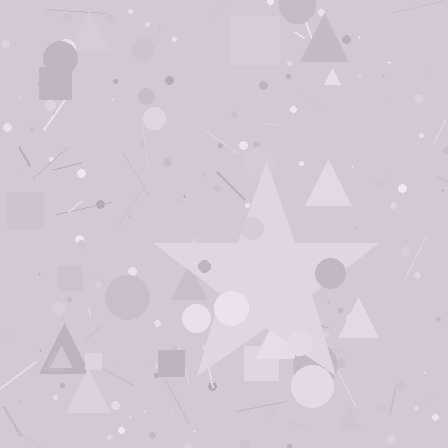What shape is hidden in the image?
A star is hidden in the image.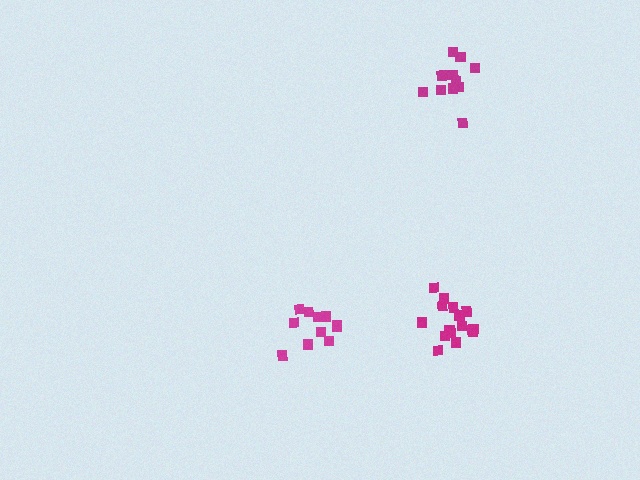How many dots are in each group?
Group 1: 16 dots, Group 2: 12 dots, Group 3: 12 dots (40 total).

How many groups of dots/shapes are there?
There are 3 groups.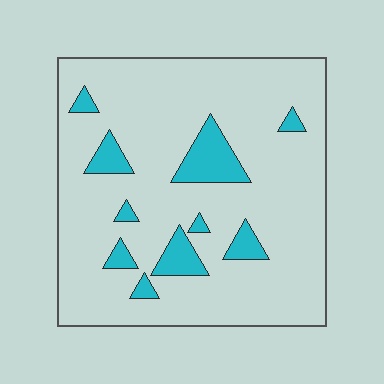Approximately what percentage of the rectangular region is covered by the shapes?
Approximately 15%.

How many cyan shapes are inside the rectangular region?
10.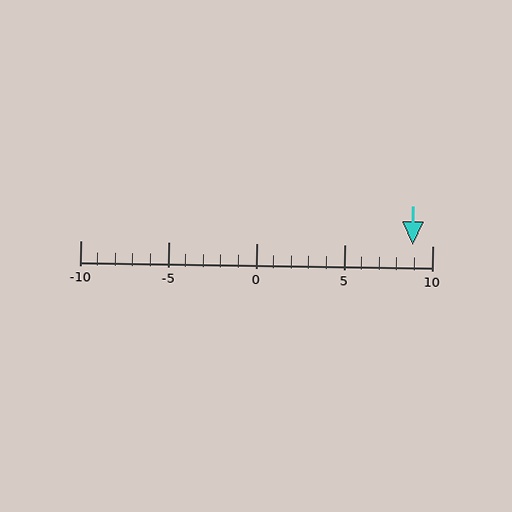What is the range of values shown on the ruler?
The ruler shows values from -10 to 10.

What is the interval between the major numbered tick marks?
The major tick marks are spaced 5 units apart.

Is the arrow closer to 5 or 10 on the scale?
The arrow is closer to 10.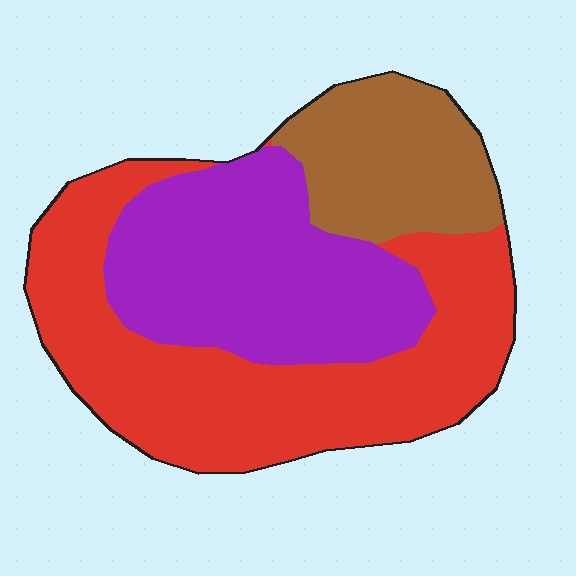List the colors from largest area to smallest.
From largest to smallest: red, purple, brown.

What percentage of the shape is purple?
Purple takes up about one third (1/3) of the shape.